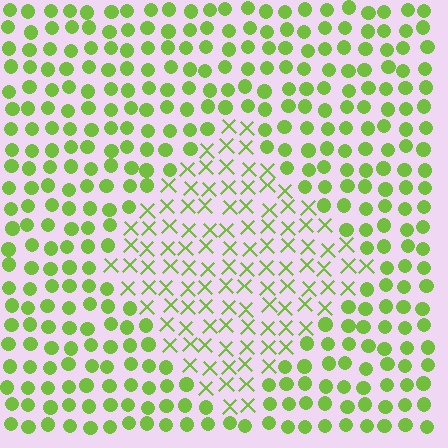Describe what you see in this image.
The image is filled with small lime elements arranged in a uniform grid. A diamond-shaped region contains X marks, while the surrounding area contains circles. The boundary is defined purely by the change in element shape.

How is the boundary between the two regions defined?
The boundary is defined by a change in element shape: X marks inside vs. circles outside. All elements share the same color and spacing.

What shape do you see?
I see a diamond.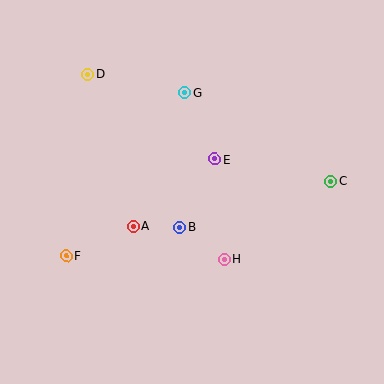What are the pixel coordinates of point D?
Point D is at (88, 74).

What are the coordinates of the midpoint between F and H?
The midpoint between F and H is at (145, 258).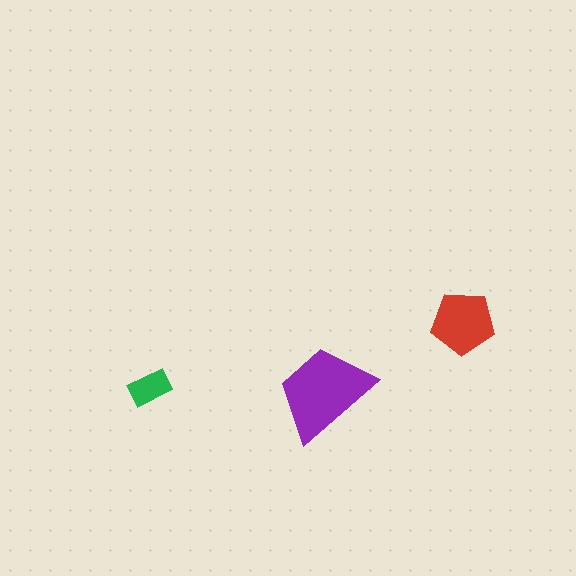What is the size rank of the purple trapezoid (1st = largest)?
1st.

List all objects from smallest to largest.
The green rectangle, the red pentagon, the purple trapezoid.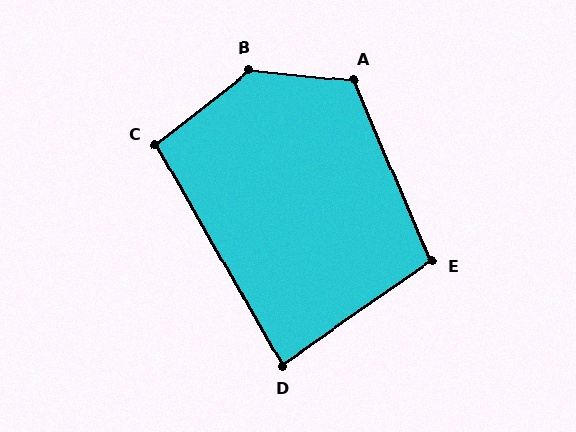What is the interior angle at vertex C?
Approximately 98 degrees (obtuse).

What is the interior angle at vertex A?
Approximately 119 degrees (obtuse).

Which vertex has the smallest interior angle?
D, at approximately 84 degrees.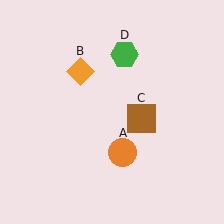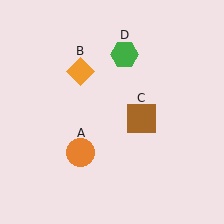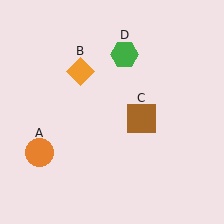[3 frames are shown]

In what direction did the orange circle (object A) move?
The orange circle (object A) moved left.